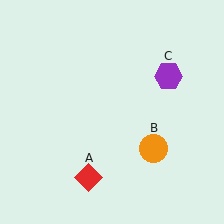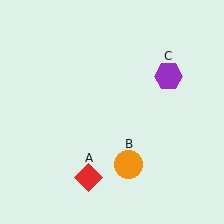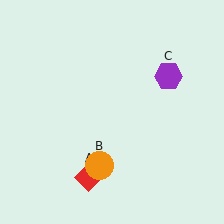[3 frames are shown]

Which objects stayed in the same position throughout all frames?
Red diamond (object A) and purple hexagon (object C) remained stationary.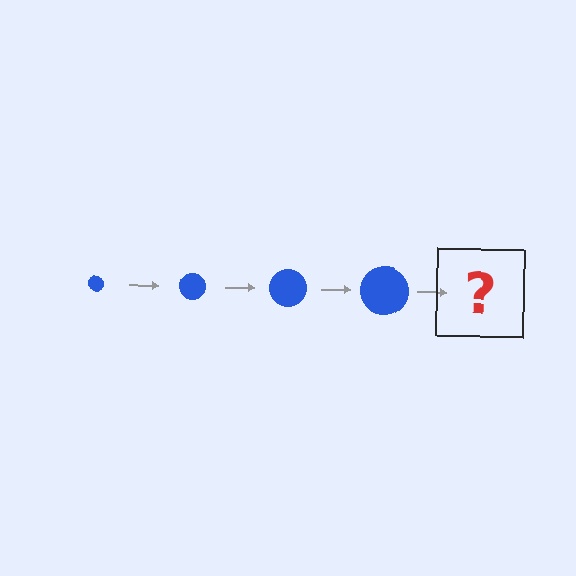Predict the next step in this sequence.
The next step is a blue circle, larger than the previous one.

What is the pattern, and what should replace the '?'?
The pattern is that the circle gets progressively larger each step. The '?' should be a blue circle, larger than the previous one.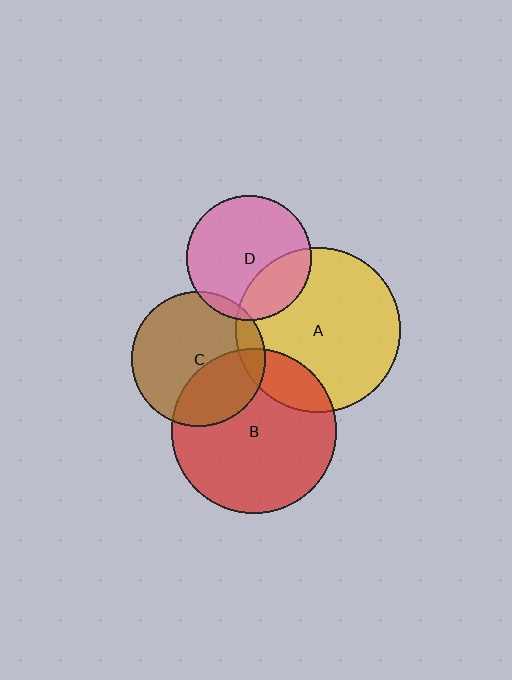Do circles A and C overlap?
Yes.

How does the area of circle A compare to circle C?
Approximately 1.5 times.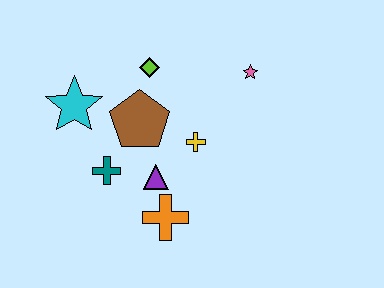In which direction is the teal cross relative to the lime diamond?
The teal cross is below the lime diamond.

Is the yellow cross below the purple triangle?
No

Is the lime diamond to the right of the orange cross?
No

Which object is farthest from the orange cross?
The pink star is farthest from the orange cross.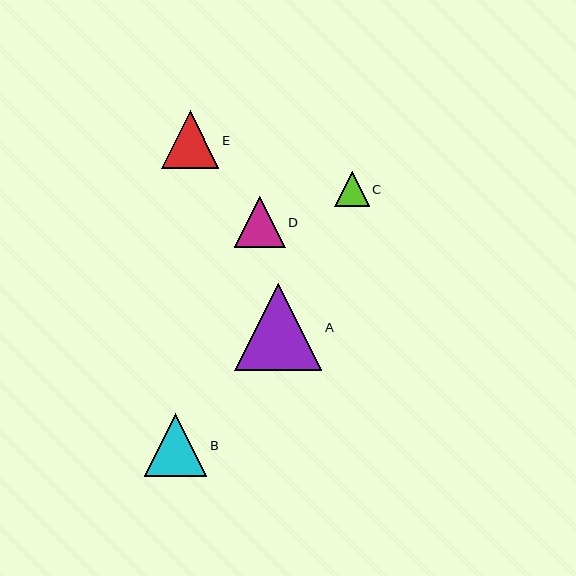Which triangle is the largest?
Triangle A is the largest with a size of approximately 87 pixels.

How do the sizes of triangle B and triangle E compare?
Triangle B and triangle E are approximately the same size.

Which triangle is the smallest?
Triangle C is the smallest with a size of approximately 34 pixels.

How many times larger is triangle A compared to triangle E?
Triangle A is approximately 1.5 times the size of triangle E.